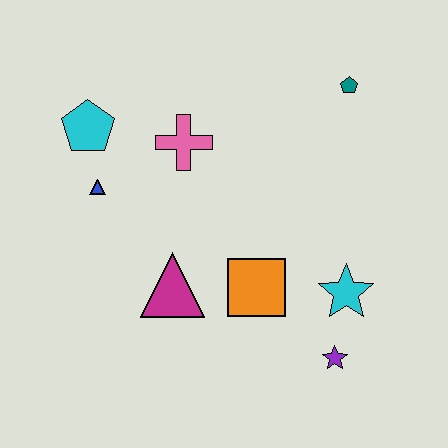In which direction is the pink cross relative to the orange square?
The pink cross is above the orange square.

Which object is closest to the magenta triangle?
The orange square is closest to the magenta triangle.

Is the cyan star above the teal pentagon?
No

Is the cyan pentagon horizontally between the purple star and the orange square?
No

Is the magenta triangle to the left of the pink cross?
Yes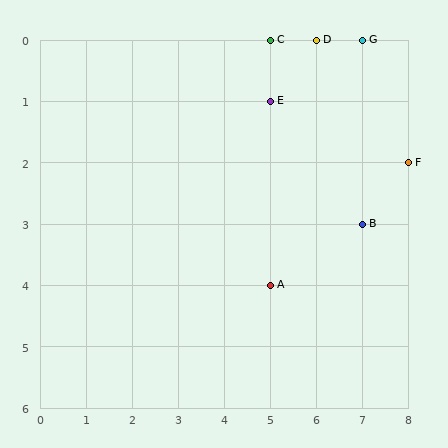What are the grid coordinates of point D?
Point D is at grid coordinates (6, 0).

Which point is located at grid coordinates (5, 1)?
Point E is at (5, 1).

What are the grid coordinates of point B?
Point B is at grid coordinates (7, 3).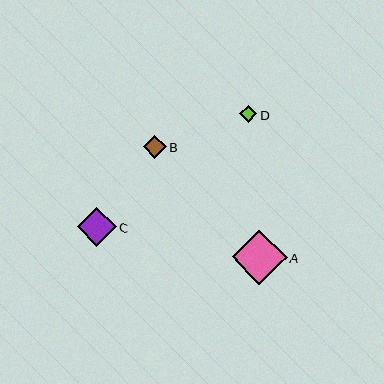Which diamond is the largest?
Diamond A is the largest with a size of approximately 55 pixels.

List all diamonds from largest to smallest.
From largest to smallest: A, C, B, D.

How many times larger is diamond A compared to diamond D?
Diamond A is approximately 3.2 times the size of diamond D.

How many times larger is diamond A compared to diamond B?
Diamond A is approximately 2.4 times the size of diamond B.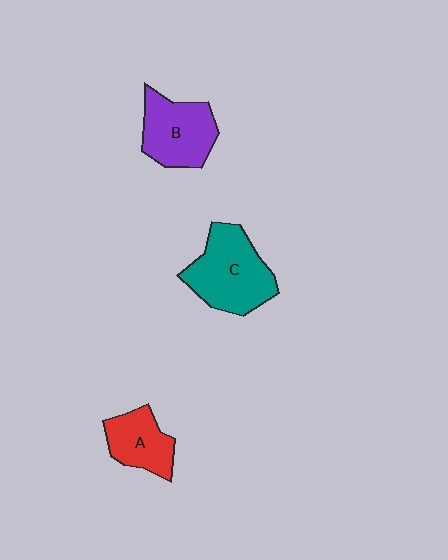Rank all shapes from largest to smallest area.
From largest to smallest: C (teal), B (purple), A (red).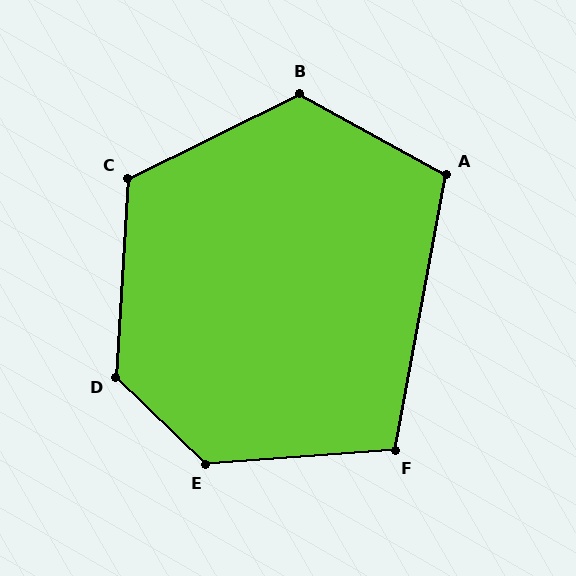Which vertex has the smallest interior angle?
F, at approximately 105 degrees.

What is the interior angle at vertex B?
Approximately 125 degrees (obtuse).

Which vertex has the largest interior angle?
E, at approximately 132 degrees.